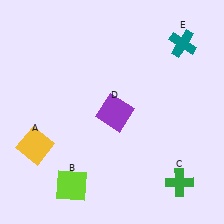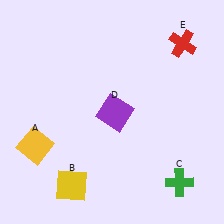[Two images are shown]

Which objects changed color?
B changed from lime to yellow. E changed from teal to red.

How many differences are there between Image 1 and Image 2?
There are 2 differences between the two images.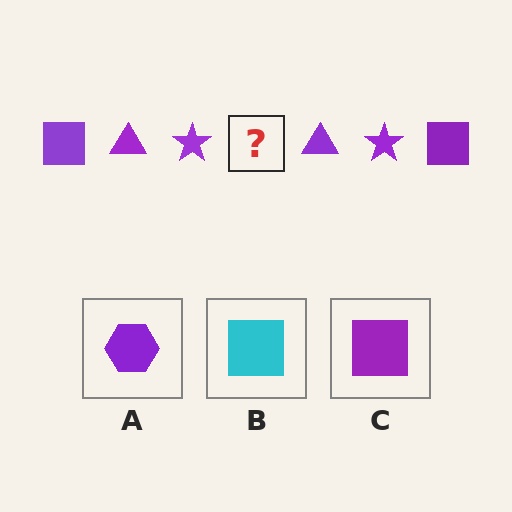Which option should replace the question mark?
Option C.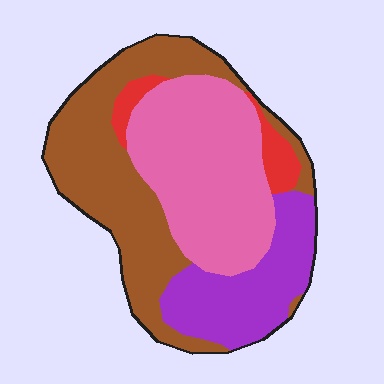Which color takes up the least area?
Red, at roughly 5%.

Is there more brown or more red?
Brown.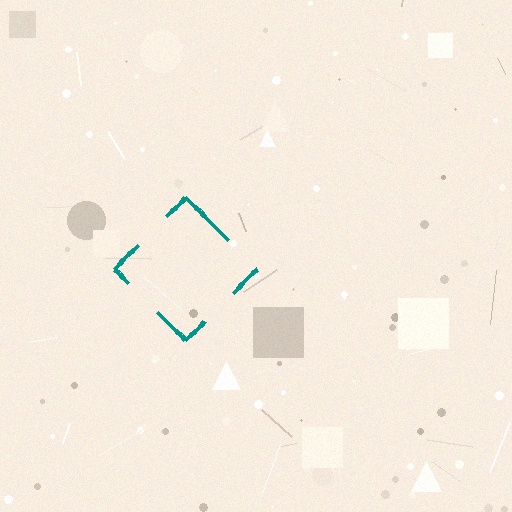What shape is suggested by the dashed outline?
The dashed outline suggests a diamond.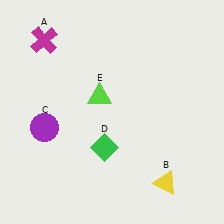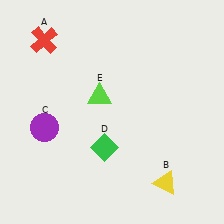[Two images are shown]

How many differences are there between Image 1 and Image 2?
There is 1 difference between the two images.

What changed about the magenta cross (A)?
In Image 1, A is magenta. In Image 2, it changed to red.